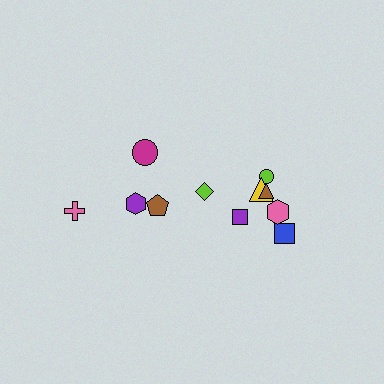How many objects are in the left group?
There are 4 objects.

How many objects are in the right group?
There are 7 objects.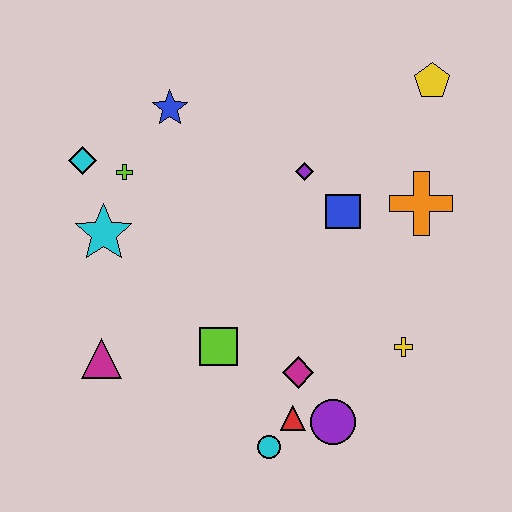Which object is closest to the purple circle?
The red triangle is closest to the purple circle.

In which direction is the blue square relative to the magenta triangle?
The blue square is to the right of the magenta triangle.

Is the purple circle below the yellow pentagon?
Yes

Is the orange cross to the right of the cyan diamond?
Yes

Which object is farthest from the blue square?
The magenta triangle is farthest from the blue square.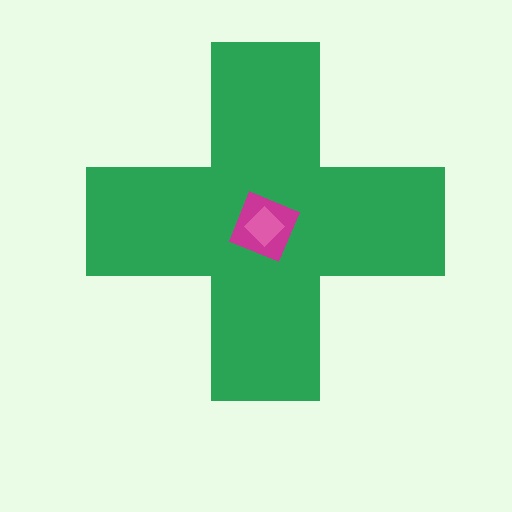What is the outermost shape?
The green cross.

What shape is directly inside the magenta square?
The pink diamond.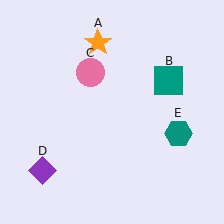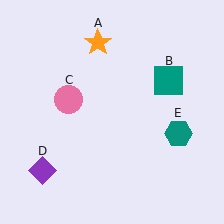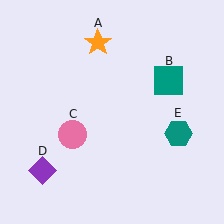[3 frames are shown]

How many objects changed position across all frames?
1 object changed position: pink circle (object C).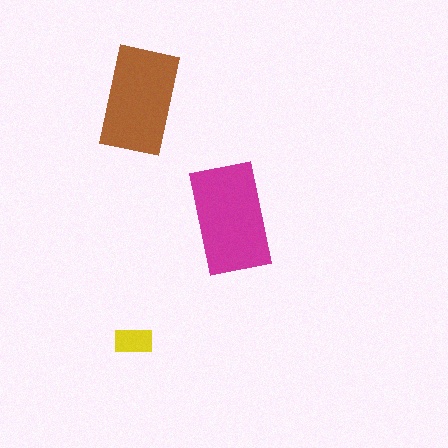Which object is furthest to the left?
The yellow rectangle is leftmost.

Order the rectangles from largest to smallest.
the magenta one, the brown one, the yellow one.